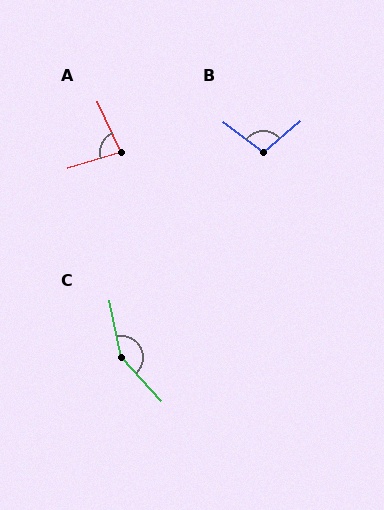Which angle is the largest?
C, at approximately 148 degrees.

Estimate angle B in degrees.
Approximately 102 degrees.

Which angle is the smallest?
A, at approximately 83 degrees.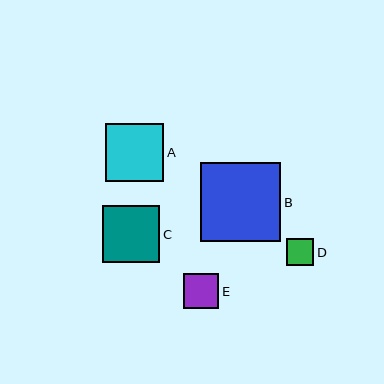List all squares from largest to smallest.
From largest to smallest: B, A, C, E, D.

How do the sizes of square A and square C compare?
Square A and square C are approximately the same size.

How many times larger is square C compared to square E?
Square C is approximately 1.6 times the size of square E.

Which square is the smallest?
Square D is the smallest with a size of approximately 27 pixels.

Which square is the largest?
Square B is the largest with a size of approximately 80 pixels.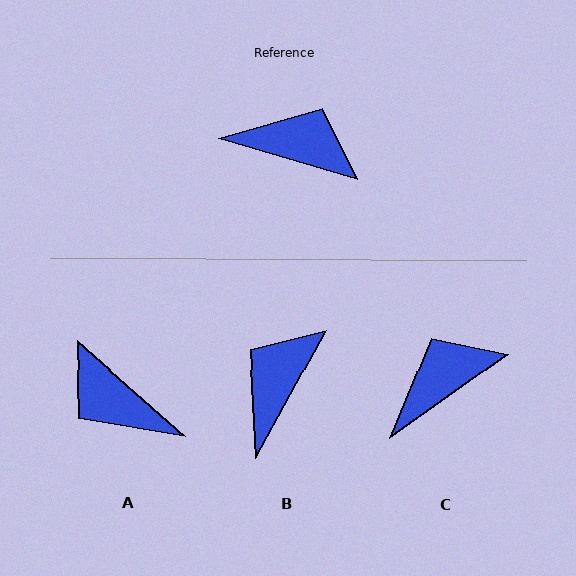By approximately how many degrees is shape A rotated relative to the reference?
Approximately 155 degrees counter-clockwise.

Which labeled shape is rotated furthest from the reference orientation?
A, about 155 degrees away.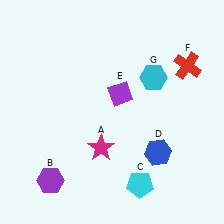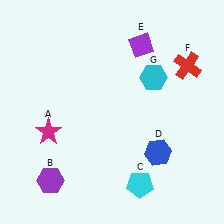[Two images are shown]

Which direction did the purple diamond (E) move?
The purple diamond (E) moved up.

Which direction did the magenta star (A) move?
The magenta star (A) moved left.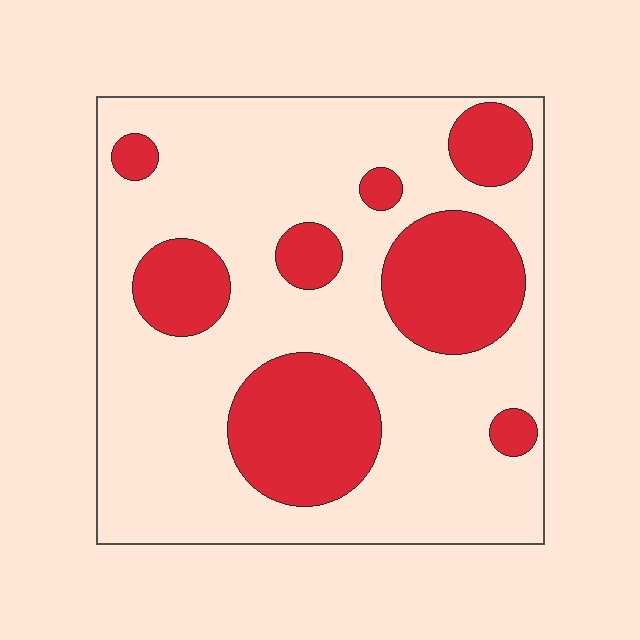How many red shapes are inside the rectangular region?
8.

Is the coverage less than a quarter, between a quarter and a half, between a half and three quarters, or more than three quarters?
Between a quarter and a half.